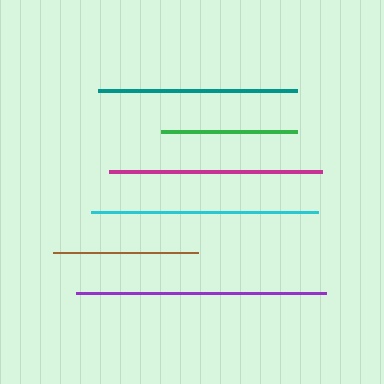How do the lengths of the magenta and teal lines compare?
The magenta and teal lines are approximately the same length.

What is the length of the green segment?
The green segment is approximately 136 pixels long.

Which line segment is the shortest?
The green line is the shortest at approximately 136 pixels.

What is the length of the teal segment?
The teal segment is approximately 199 pixels long.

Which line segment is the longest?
The purple line is the longest at approximately 250 pixels.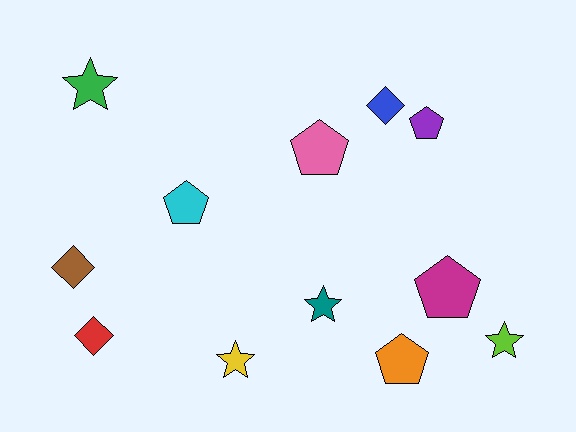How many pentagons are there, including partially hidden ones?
There are 5 pentagons.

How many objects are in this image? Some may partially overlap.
There are 12 objects.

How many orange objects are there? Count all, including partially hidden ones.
There is 1 orange object.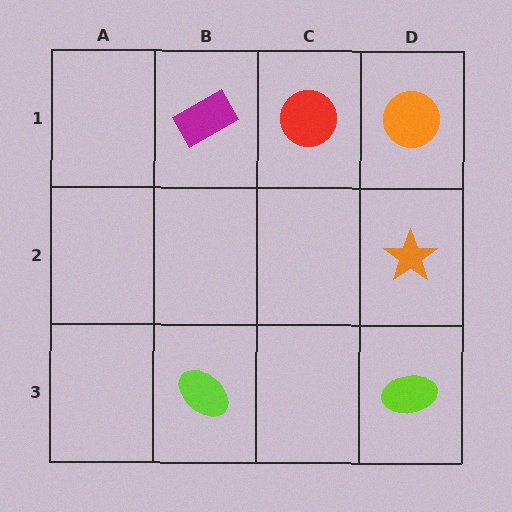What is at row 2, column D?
An orange star.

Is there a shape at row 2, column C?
No, that cell is empty.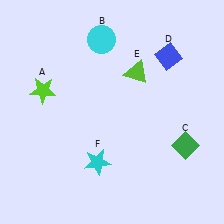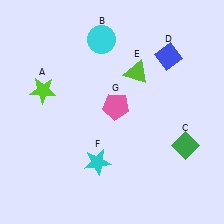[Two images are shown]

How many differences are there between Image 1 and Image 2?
There is 1 difference between the two images.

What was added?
A pink pentagon (G) was added in Image 2.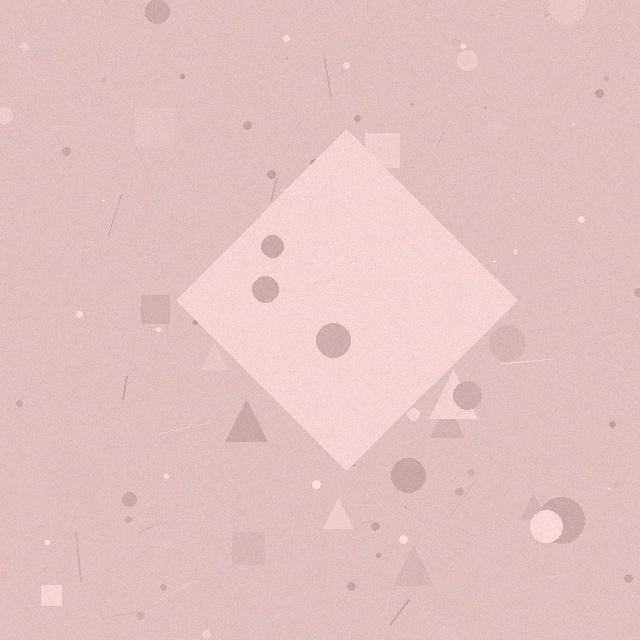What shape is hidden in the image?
A diamond is hidden in the image.